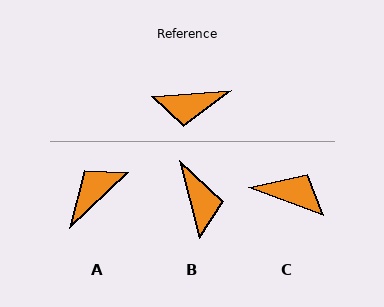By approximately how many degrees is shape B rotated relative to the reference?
Approximately 100 degrees counter-clockwise.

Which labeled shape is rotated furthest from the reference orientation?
C, about 155 degrees away.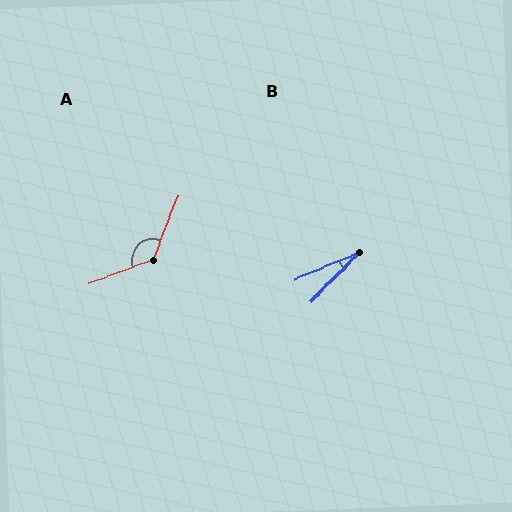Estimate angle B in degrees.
Approximately 23 degrees.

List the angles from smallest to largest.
B (23°), A (132°).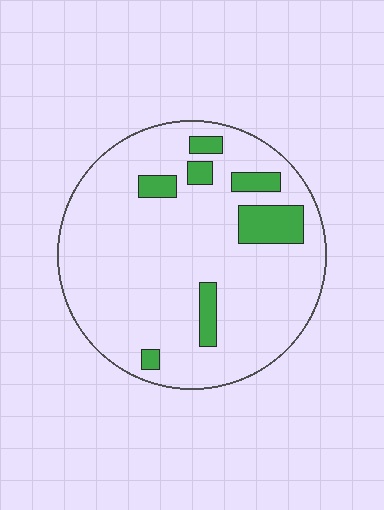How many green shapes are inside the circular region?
7.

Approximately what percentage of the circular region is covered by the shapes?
Approximately 15%.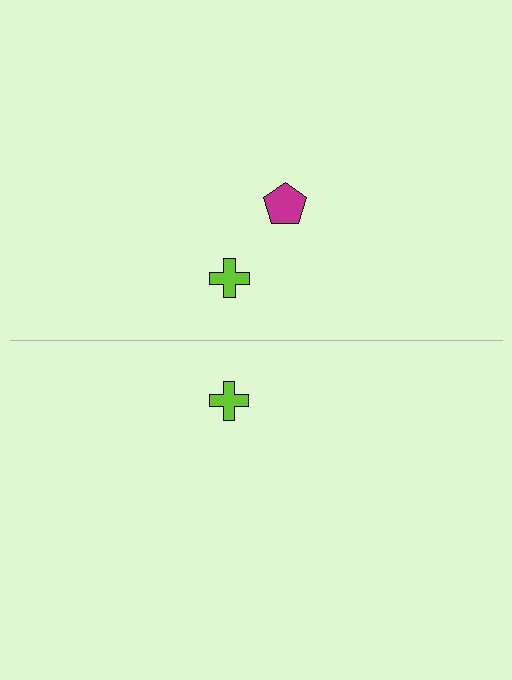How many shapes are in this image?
There are 3 shapes in this image.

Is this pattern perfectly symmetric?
No, the pattern is not perfectly symmetric. A magenta pentagon is missing from the bottom side.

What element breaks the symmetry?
A magenta pentagon is missing from the bottom side.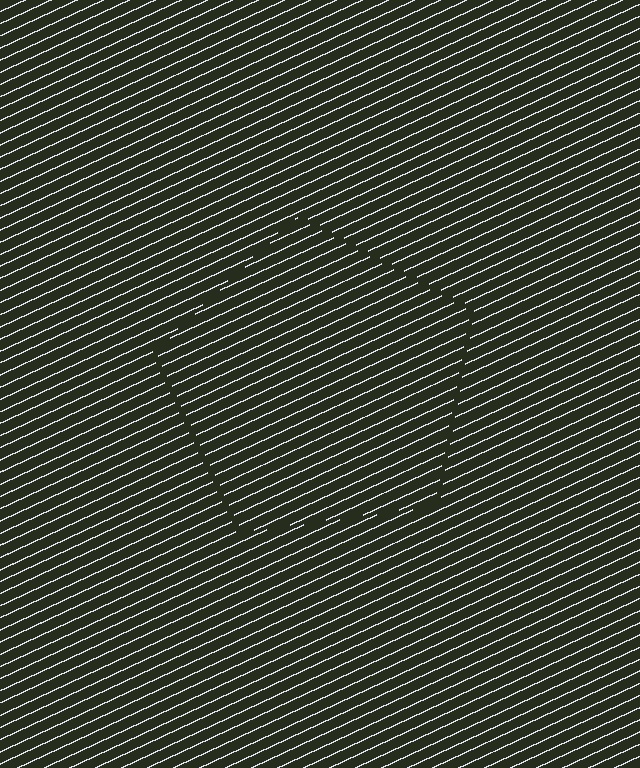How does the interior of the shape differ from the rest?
The interior of the shape contains the same grating, shifted by half a period — the contour is defined by the phase discontinuity where line-ends from the inner and outer gratings abut.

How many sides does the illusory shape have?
5 sides — the line-ends trace a pentagon.